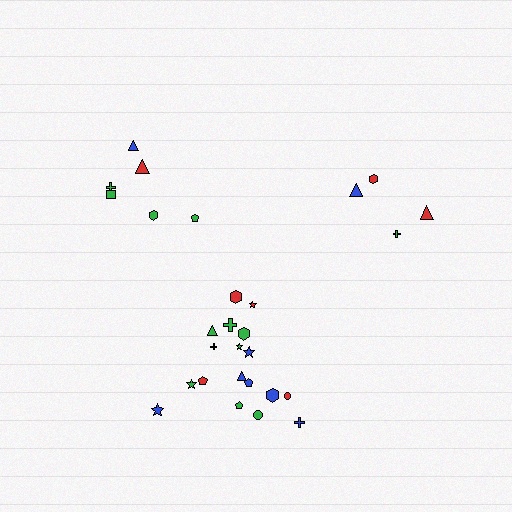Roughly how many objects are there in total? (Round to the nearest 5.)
Roughly 30 objects in total.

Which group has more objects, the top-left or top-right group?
The top-left group.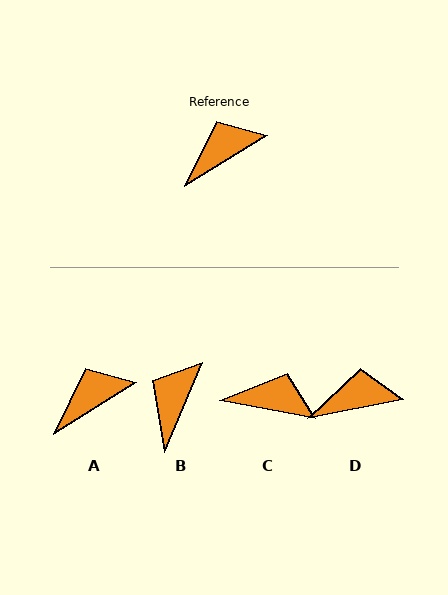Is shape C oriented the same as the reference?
No, it is off by about 43 degrees.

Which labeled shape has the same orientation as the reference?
A.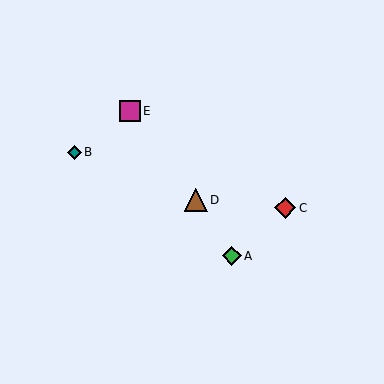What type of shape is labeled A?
Shape A is a green diamond.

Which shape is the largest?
The brown triangle (labeled D) is the largest.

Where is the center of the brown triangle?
The center of the brown triangle is at (196, 200).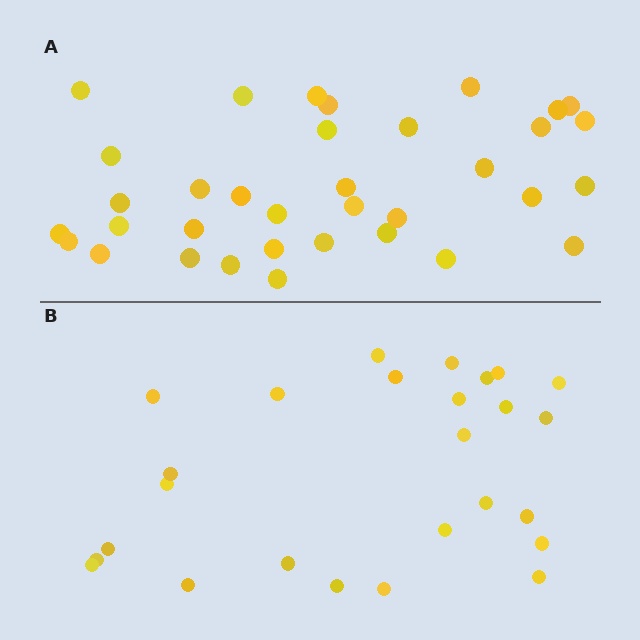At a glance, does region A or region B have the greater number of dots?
Region A (the top region) has more dots.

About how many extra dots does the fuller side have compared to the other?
Region A has roughly 8 or so more dots than region B.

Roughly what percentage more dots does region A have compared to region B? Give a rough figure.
About 35% more.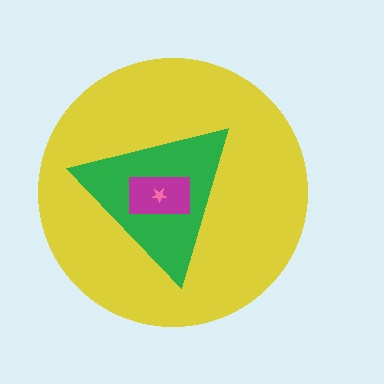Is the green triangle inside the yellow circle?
Yes.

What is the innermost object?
The pink star.